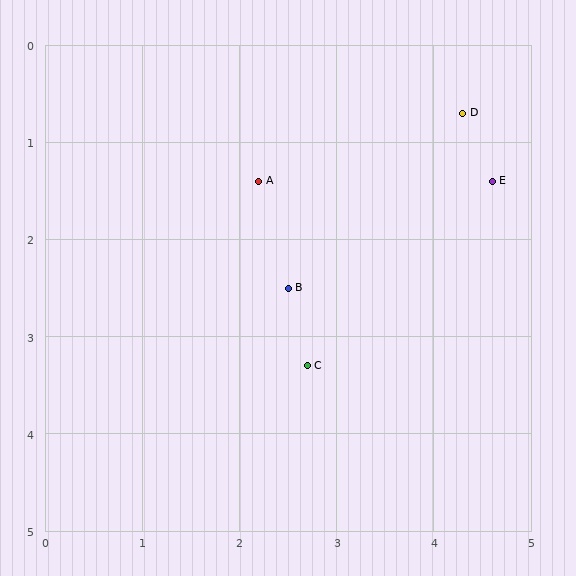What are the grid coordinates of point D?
Point D is at approximately (4.3, 0.7).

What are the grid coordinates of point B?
Point B is at approximately (2.5, 2.5).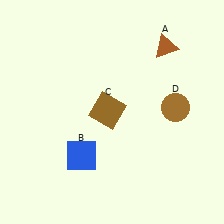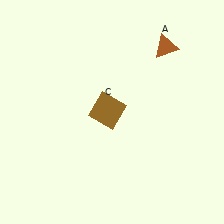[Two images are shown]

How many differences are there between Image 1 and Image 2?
There are 2 differences between the two images.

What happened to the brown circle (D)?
The brown circle (D) was removed in Image 2. It was in the top-right area of Image 1.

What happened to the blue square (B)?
The blue square (B) was removed in Image 2. It was in the bottom-left area of Image 1.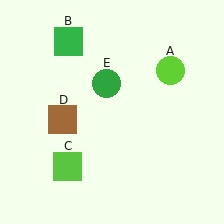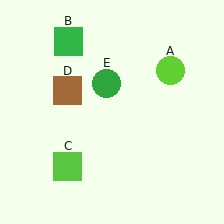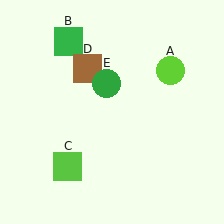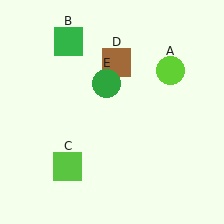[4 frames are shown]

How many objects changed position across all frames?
1 object changed position: brown square (object D).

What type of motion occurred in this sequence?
The brown square (object D) rotated clockwise around the center of the scene.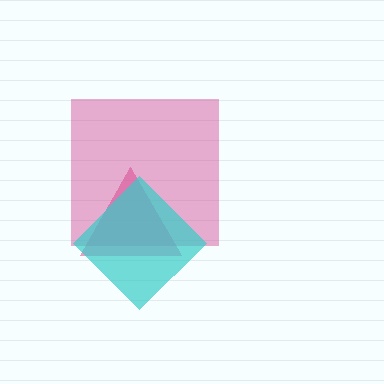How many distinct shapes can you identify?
There are 3 distinct shapes: a pink triangle, a magenta square, a cyan diamond.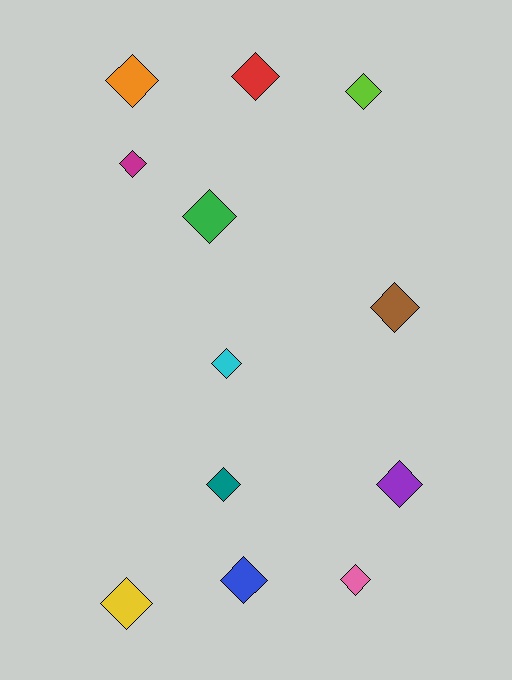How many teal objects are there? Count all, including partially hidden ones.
There is 1 teal object.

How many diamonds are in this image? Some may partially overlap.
There are 12 diamonds.